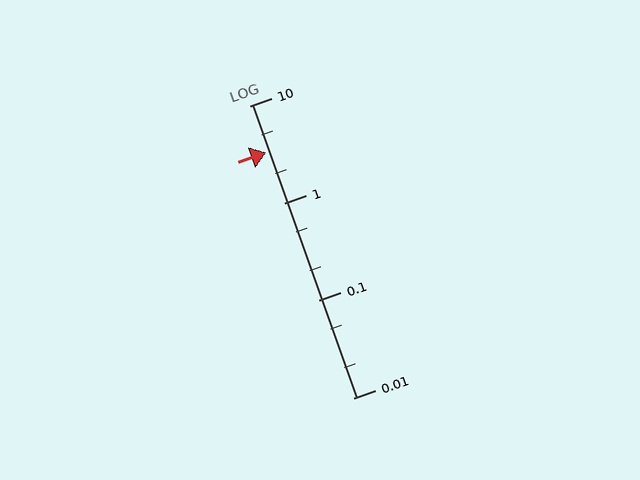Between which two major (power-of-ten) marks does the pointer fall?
The pointer is between 1 and 10.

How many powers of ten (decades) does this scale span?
The scale spans 3 decades, from 0.01 to 10.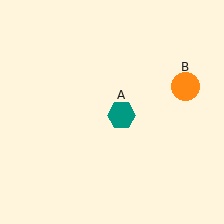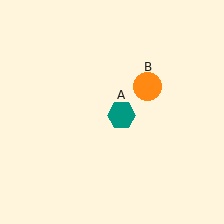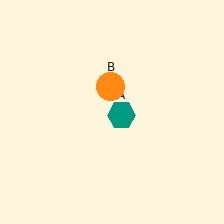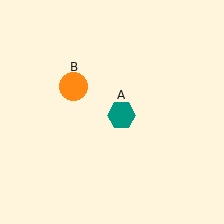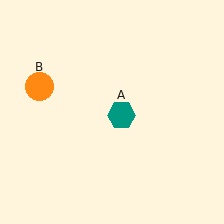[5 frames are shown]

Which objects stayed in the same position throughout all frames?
Teal hexagon (object A) remained stationary.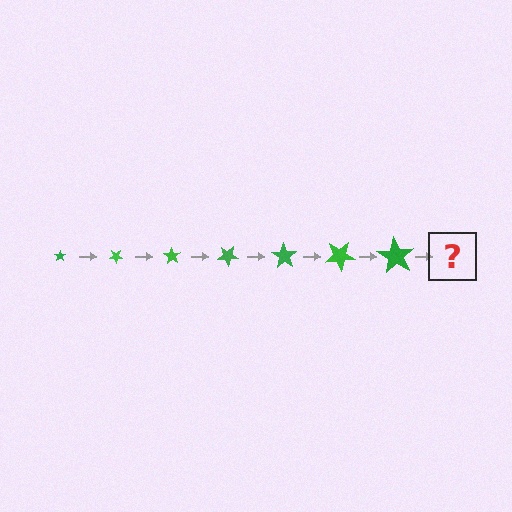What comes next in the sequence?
The next element should be a star, larger than the previous one and rotated 245 degrees from the start.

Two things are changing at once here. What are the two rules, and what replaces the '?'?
The two rules are that the star grows larger each step and it rotates 35 degrees each step. The '?' should be a star, larger than the previous one and rotated 245 degrees from the start.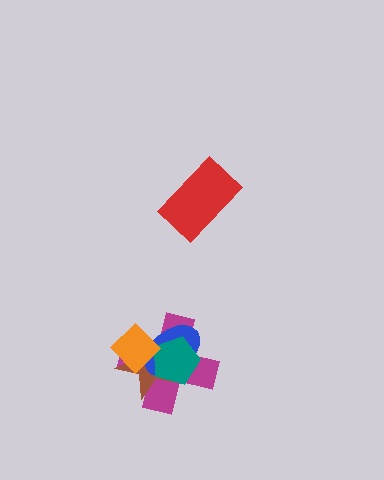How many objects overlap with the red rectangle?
0 objects overlap with the red rectangle.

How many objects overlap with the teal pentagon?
4 objects overlap with the teal pentagon.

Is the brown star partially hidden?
Yes, it is partially covered by another shape.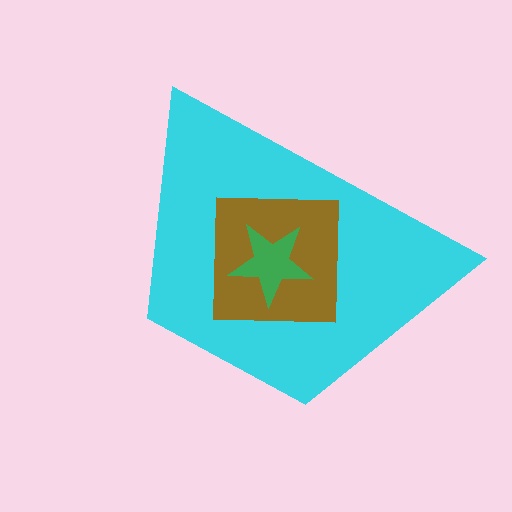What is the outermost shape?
The cyan trapezoid.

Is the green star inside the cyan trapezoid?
Yes.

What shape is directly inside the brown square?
The green star.